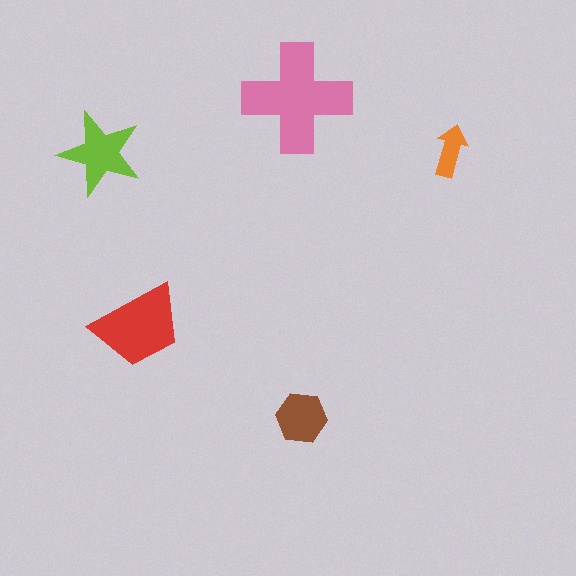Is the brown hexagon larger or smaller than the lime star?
Smaller.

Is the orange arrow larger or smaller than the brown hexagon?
Smaller.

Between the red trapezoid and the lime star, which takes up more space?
The red trapezoid.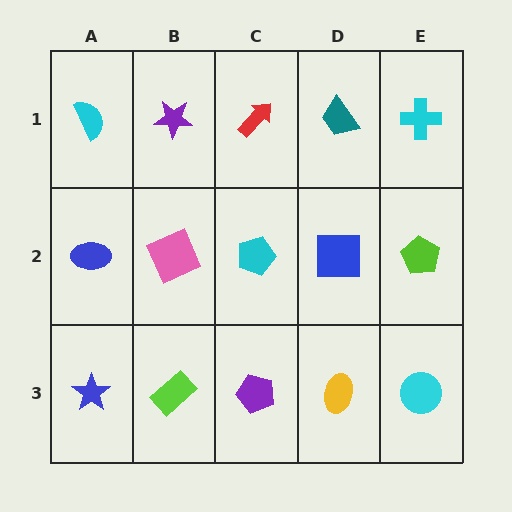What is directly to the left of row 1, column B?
A cyan semicircle.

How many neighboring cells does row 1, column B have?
3.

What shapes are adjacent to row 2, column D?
A teal trapezoid (row 1, column D), a yellow ellipse (row 3, column D), a cyan pentagon (row 2, column C), a lime pentagon (row 2, column E).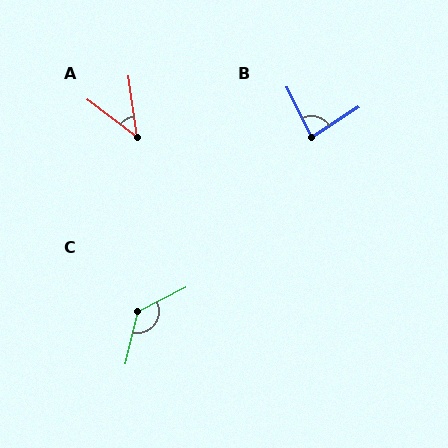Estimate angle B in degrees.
Approximately 83 degrees.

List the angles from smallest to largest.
A (46°), B (83°), C (130°).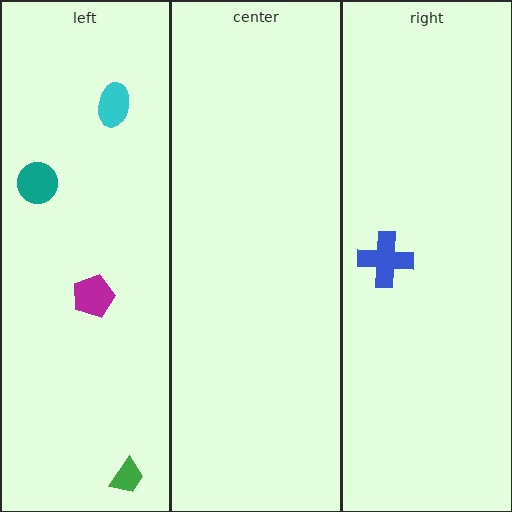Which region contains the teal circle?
The left region.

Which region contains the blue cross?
The right region.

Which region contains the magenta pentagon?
The left region.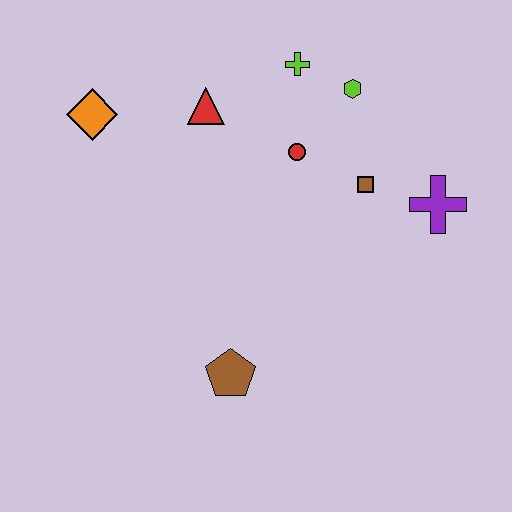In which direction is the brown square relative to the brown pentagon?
The brown square is above the brown pentagon.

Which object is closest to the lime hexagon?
The lime cross is closest to the lime hexagon.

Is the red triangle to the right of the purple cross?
No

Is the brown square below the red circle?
Yes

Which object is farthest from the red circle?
The brown pentagon is farthest from the red circle.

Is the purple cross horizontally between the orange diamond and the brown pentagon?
No